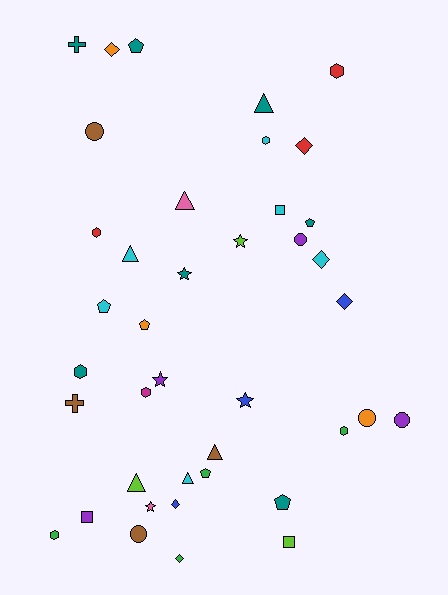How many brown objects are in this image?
There are 4 brown objects.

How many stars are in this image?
There are 5 stars.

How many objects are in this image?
There are 40 objects.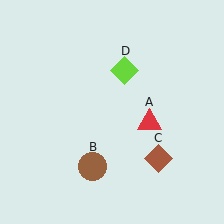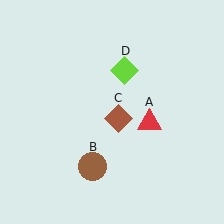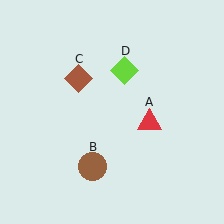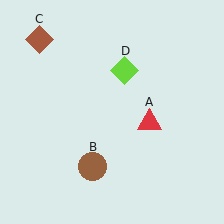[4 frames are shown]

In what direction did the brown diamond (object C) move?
The brown diamond (object C) moved up and to the left.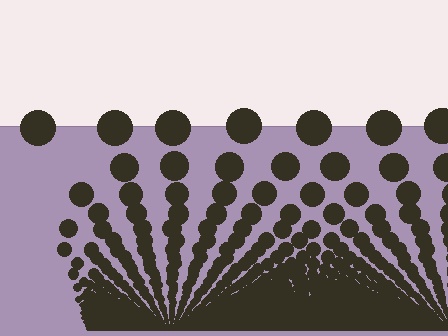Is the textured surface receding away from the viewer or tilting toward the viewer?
The surface appears to tilt toward the viewer. Texture elements get larger and sparser toward the top.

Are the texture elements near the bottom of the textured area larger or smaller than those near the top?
Smaller. The gradient is inverted — elements near the bottom are smaller and denser.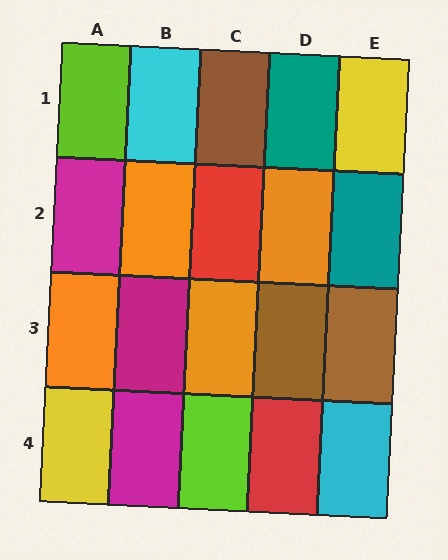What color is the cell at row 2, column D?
Orange.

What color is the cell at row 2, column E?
Teal.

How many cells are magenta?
3 cells are magenta.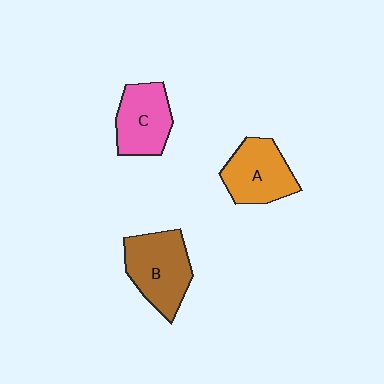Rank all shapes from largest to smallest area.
From largest to smallest: B (brown), A (orange), C (pink).